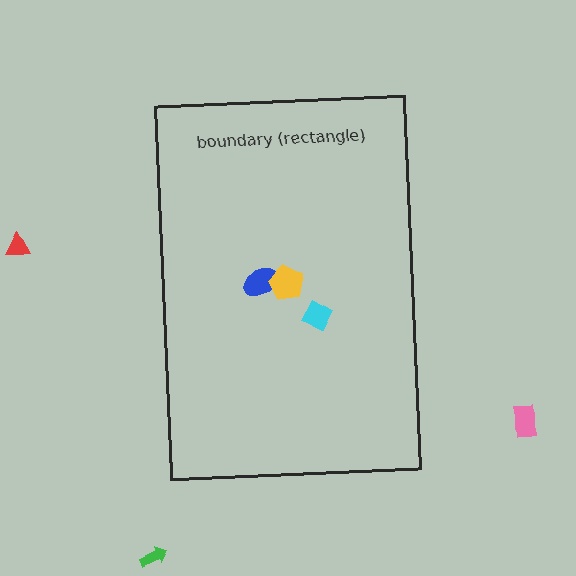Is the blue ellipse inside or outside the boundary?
Inside.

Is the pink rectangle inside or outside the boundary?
Outside.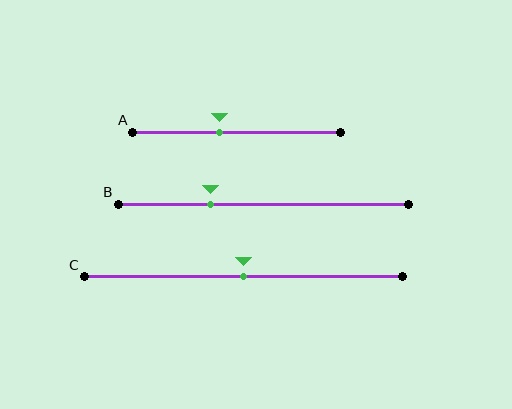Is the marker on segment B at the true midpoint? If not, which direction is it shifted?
No, the marker on segment B is shifted to the left by about 18% of the segment length.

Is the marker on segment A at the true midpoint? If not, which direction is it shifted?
No, the marker on segment A is shifted to the left by about 8% of the segment length.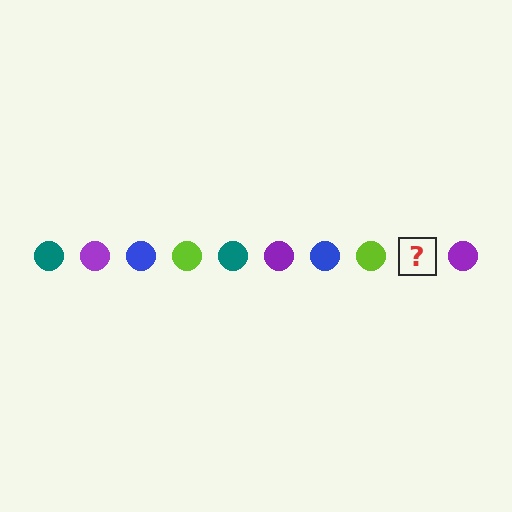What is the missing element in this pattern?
The missing element is a teal circle.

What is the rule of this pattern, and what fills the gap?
The rule is that the pattern cycles through teal, purple, blue, lime circles. The gap should be filled with a teal circle.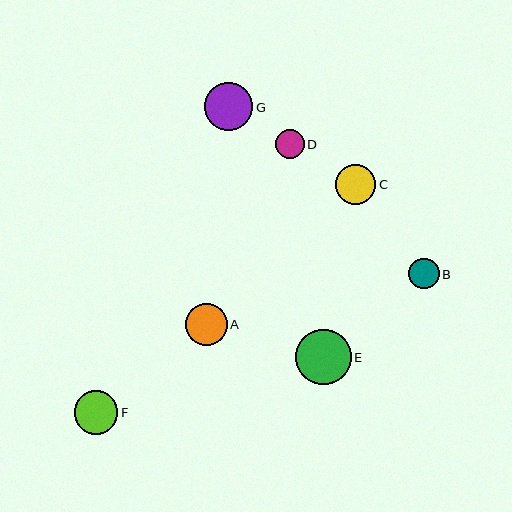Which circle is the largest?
Circle E is the largest with a size of approximately 55 pixels.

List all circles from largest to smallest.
From largest to smallest: E, G, F, A, C, B, D.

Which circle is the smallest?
Circle D is the smallest with a size of approximately 29 pixels.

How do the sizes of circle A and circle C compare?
Circle A and circle C are approximately the same size.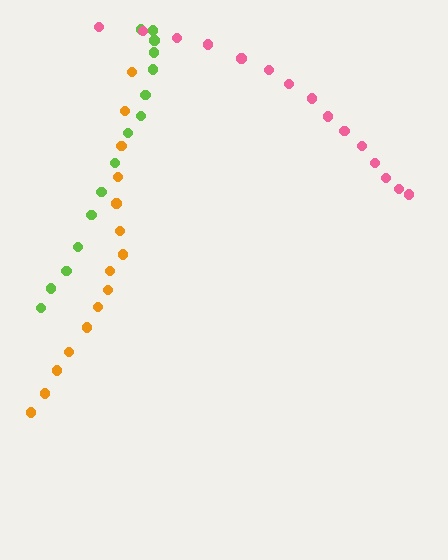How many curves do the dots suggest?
There are 3 distinct paths.